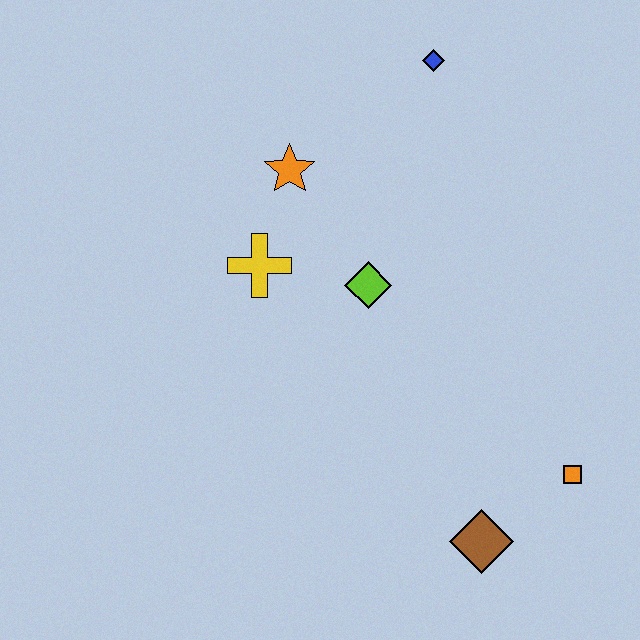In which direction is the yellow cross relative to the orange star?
The yellow cross is below the orange star.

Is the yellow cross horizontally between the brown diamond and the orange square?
No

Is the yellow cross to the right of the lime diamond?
No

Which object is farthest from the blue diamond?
The brown diamond is farthest from the blue diamond.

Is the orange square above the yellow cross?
No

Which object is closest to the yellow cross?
The orange star is closest to the yellow cross.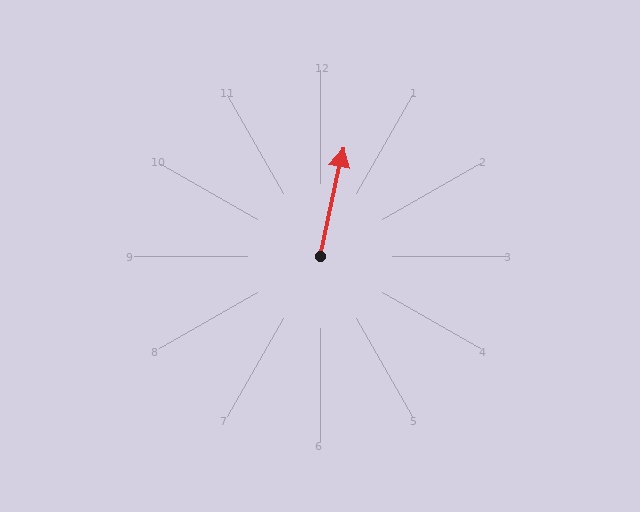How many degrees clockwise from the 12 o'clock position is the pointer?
Approximately 12 degrees.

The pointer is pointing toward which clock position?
Roughly 12 o'clock.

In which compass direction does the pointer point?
North.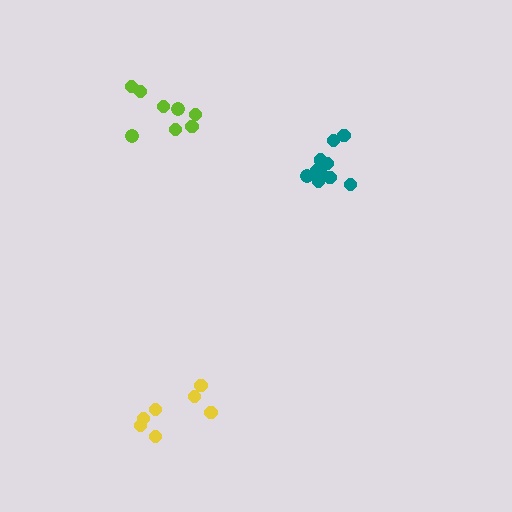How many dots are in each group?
Group 1: 8 dots, Group 2: 7 dots, Group 3: 10 dots (25 total).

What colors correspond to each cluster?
The clusters are colored: lime, yellow, teal.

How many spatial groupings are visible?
There are 3 spatial groupings.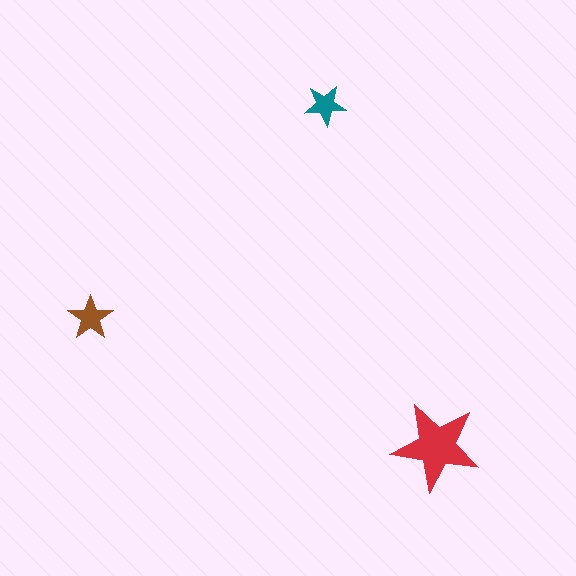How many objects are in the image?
There are 3 objects in the image.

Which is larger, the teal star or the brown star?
The brown one.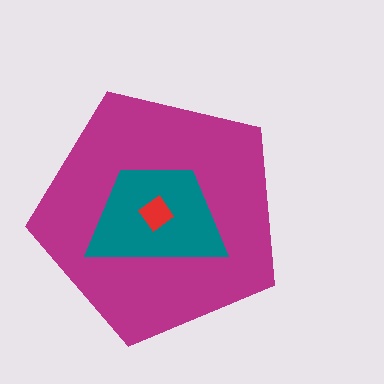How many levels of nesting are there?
3.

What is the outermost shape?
The magenta pentagon.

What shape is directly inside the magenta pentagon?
The teal trapezoid.